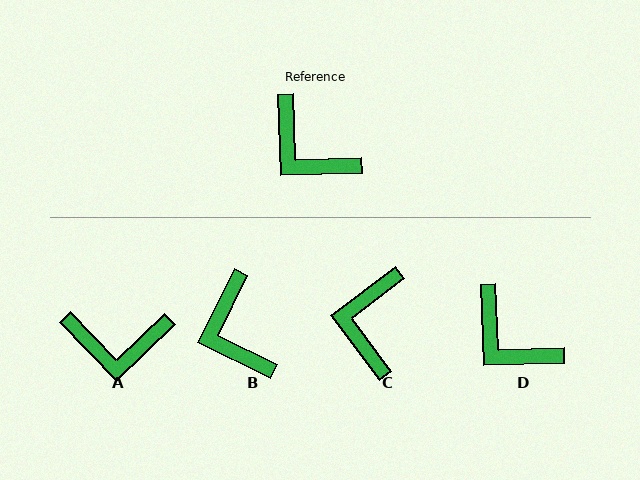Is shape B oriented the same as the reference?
No, it is off by about 28 degrees.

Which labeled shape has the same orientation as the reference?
D.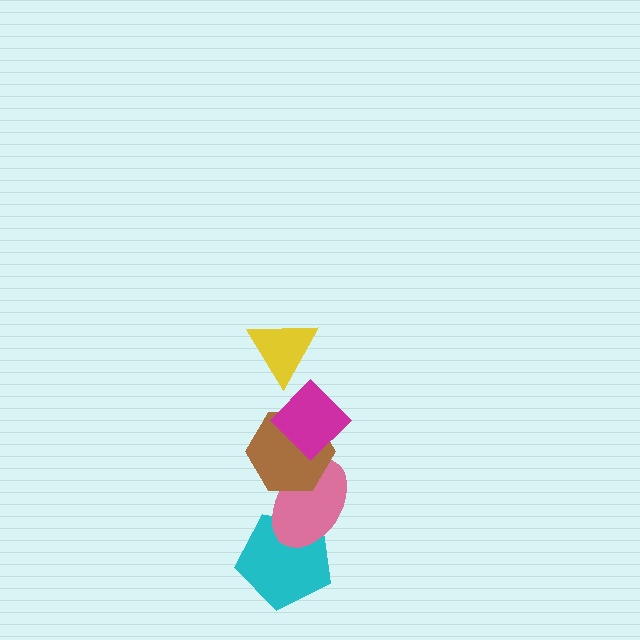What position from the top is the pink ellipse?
The pink ellipse is 4th from the top.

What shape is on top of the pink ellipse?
The brown hexagon is on top of the pink ellipse.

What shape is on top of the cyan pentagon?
The pink ellipse is on top of the cyan pentagon.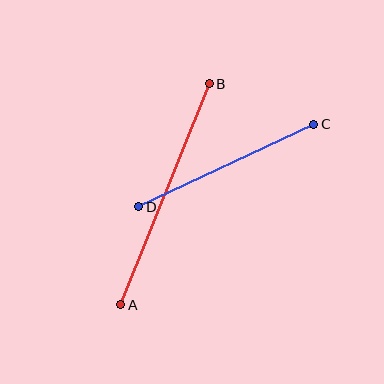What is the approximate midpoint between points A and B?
The midpoint is at approximately (165, 194) pixels.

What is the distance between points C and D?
The distance is approximately 193 pixels.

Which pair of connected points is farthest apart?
Points A and B are farthest apart.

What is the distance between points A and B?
The distance is approximately 238 pixels.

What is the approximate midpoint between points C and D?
The midpoint is at approximately (226, 165) pixels.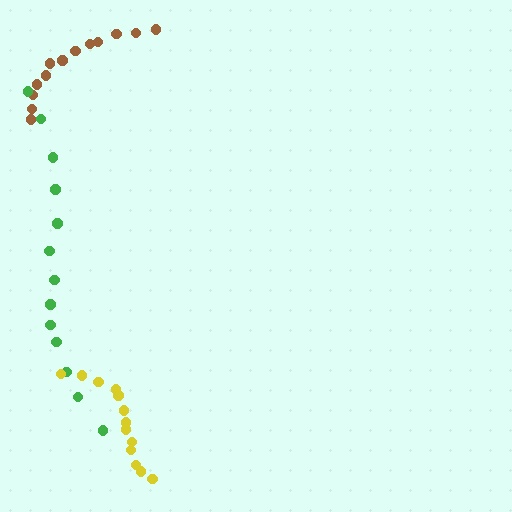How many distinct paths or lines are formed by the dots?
There are 3 distinct paths.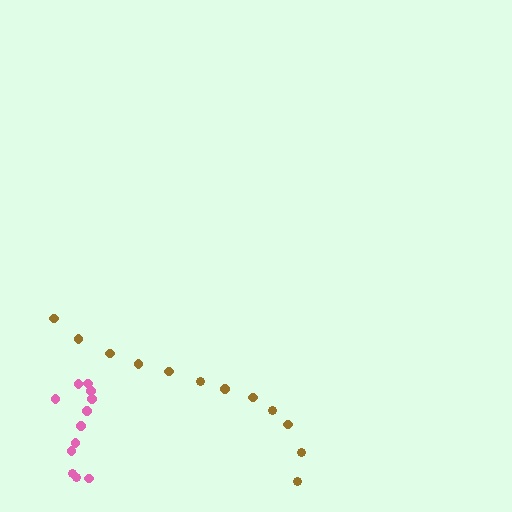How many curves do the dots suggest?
There are 2 distinct paths.